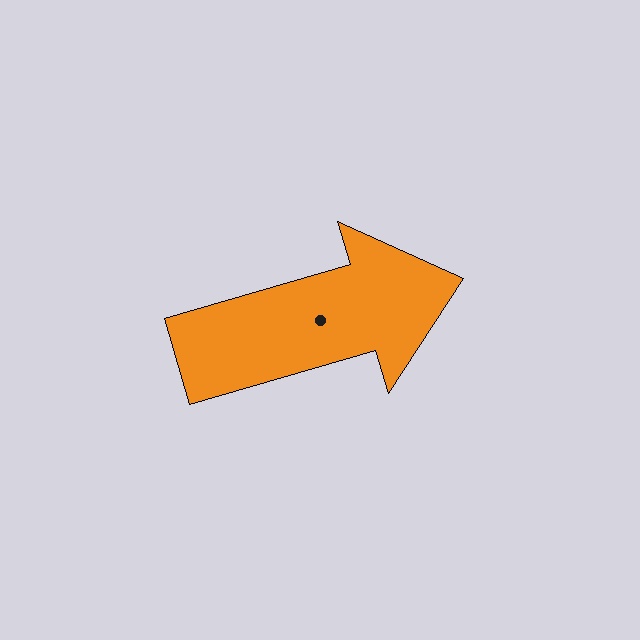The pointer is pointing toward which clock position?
Roughly 2 o'clock.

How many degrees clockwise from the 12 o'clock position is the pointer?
Approximately 74 degrees.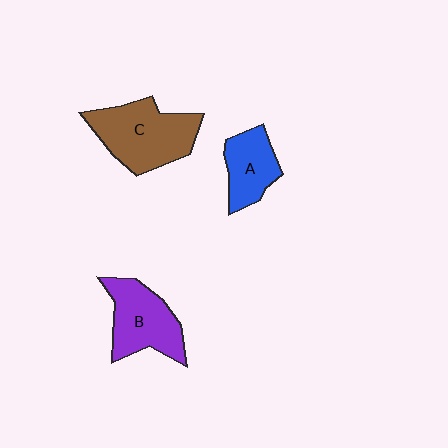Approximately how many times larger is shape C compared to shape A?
Approximately 1.7 times.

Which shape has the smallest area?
Shape A (blue).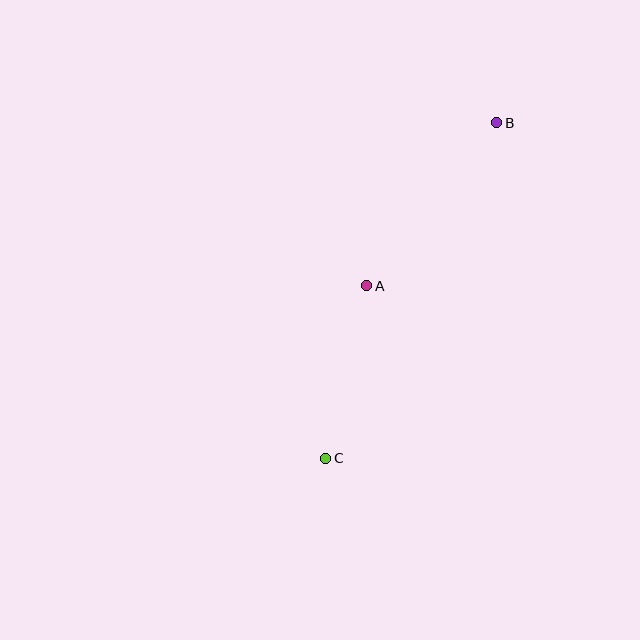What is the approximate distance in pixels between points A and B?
The distance between A and B is approximately 209 pixels.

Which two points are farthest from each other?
Points B and C are farthest from each other.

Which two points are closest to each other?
Points A and C are closest to each other.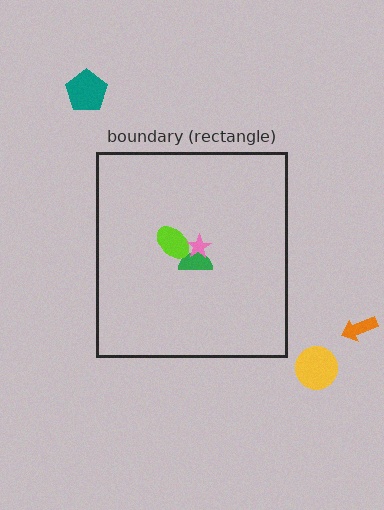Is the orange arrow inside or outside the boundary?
Outside.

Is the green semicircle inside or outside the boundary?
Inside.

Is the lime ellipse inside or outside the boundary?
Inside.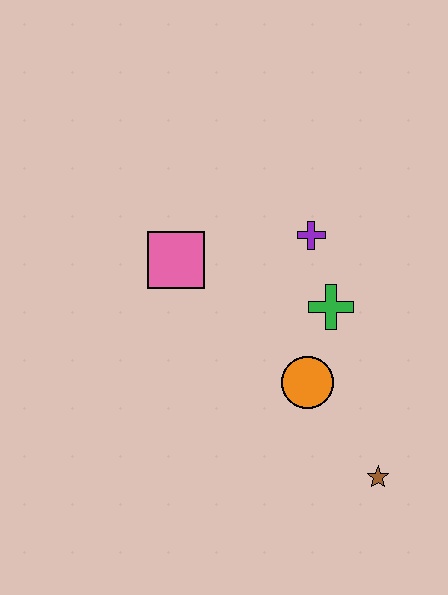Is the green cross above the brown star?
Yes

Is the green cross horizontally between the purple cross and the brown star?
Yes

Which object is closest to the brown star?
The orange circle is closest to the brown star.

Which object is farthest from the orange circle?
The pink square is farthest from the orange circle.